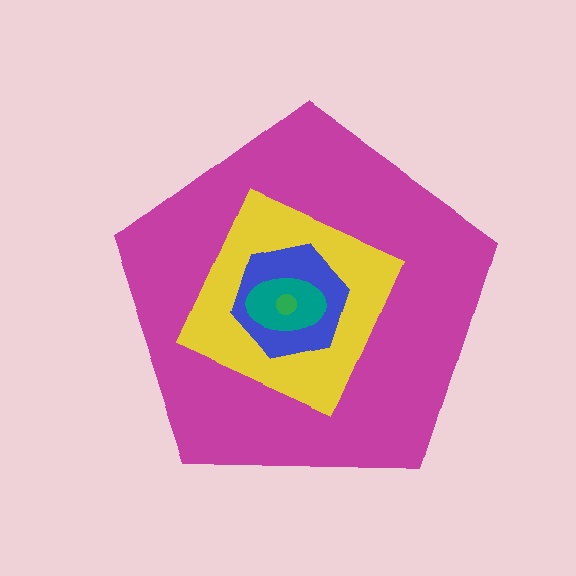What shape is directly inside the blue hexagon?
The teal ellipse.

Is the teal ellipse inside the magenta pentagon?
Yes.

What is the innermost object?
The green circle.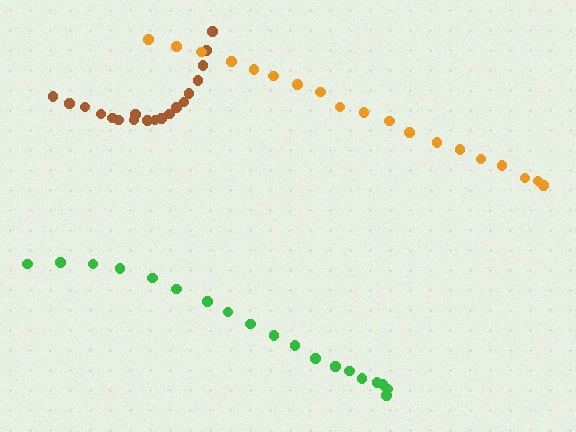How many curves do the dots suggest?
There are 3 distinct paths.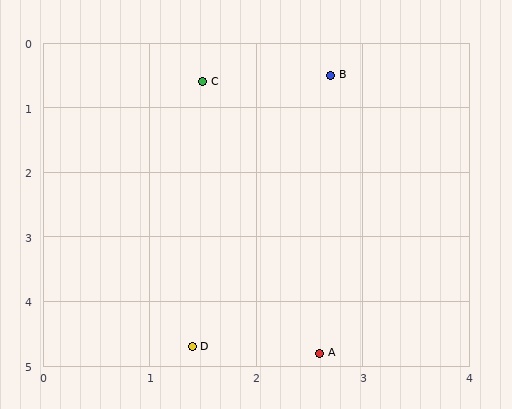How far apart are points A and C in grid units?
Points A and C are about 4.3 grid units apart.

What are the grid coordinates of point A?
Point A is at approximately (2.6, 4.8).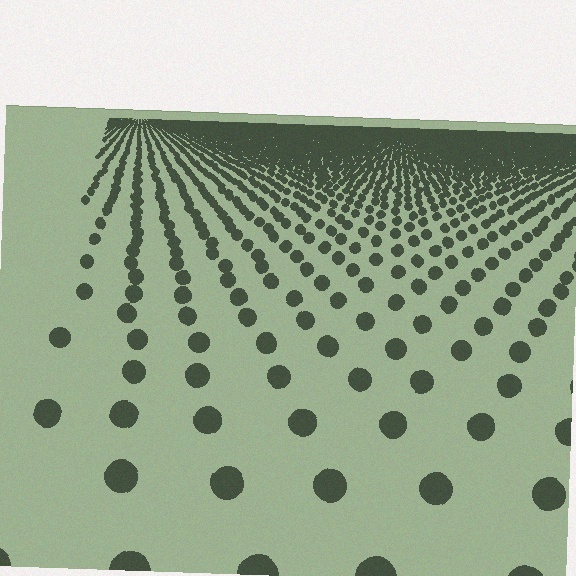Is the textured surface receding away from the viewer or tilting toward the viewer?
The surface is receding away from the viewer. Texture elements get smaller and denser toward the top.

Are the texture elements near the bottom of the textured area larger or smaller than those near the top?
Larger. Near the bottom, elements are closer to the viewer and appear at a bigger on-screen size.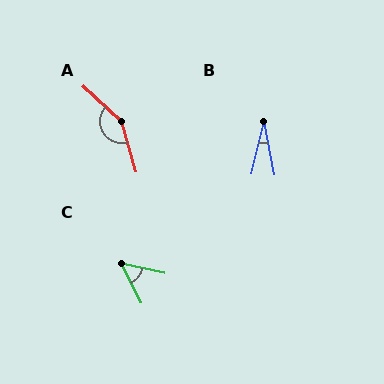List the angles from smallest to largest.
B (24°), C (51°), A (149°).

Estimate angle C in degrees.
Approximately 51 degrees.